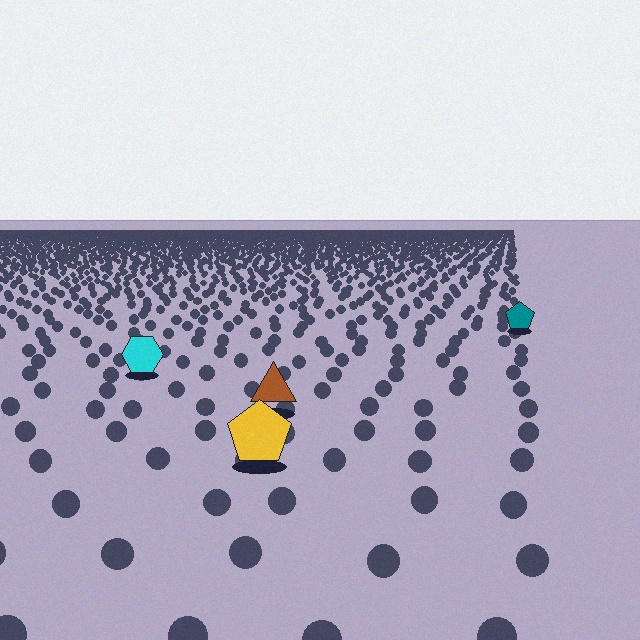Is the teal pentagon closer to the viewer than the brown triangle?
No. The brown triangle is closer — you can tell from the texture gradient: the ground texture is coarser near it.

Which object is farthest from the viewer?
The teal pentagon is farthest from the viewer. It appears smaller and the ground texture around it is denser.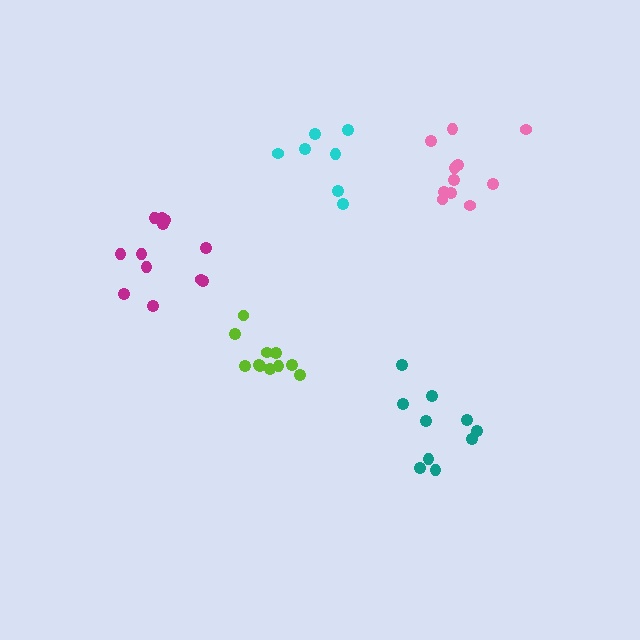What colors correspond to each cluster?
The clusters are colored: lime, cyan, teal, pink, magenta.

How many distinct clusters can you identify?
There are 5 distinct clusters.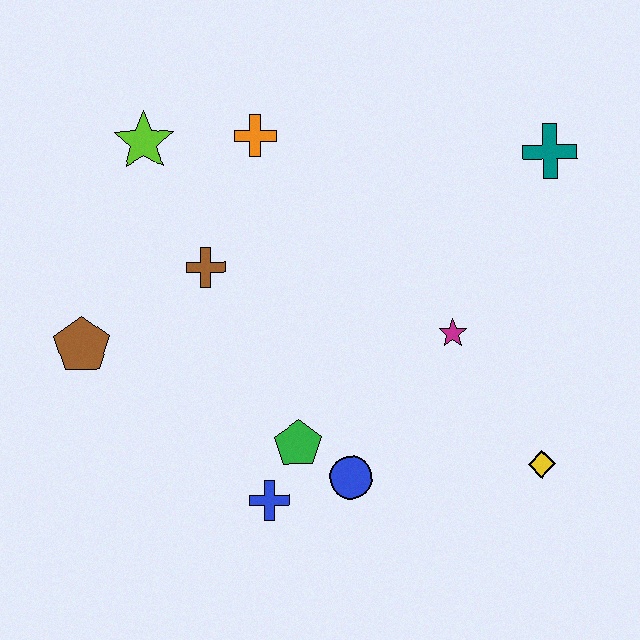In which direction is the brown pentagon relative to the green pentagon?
The brown pentagon is to the left of the green pentagon.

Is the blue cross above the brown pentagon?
No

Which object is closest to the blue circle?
The green pentagon is closest to the blue circle.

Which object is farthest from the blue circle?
The lime star is farthest from the blue circle.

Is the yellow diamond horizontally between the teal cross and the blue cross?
Yes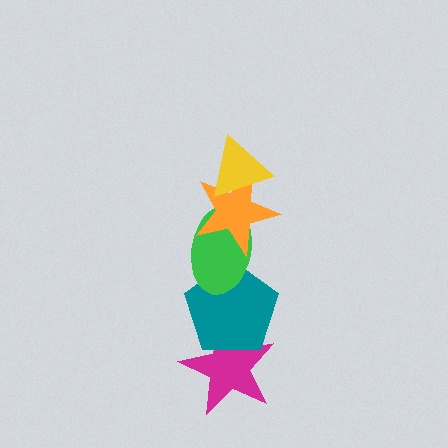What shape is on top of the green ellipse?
The orange star is on top of the green ellipse.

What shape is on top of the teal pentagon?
The green ellipse is on top of the teal pentagon.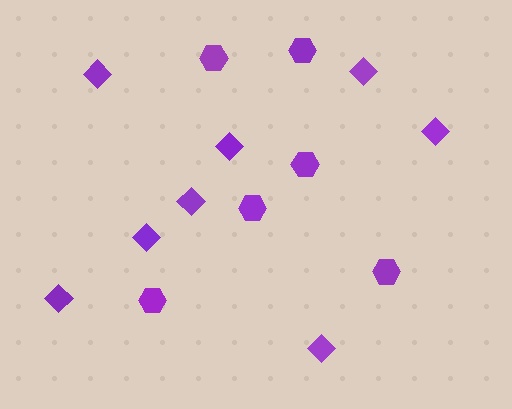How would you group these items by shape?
There are 2 groups: one group of diamonds (8) and one group of hexagons (6).